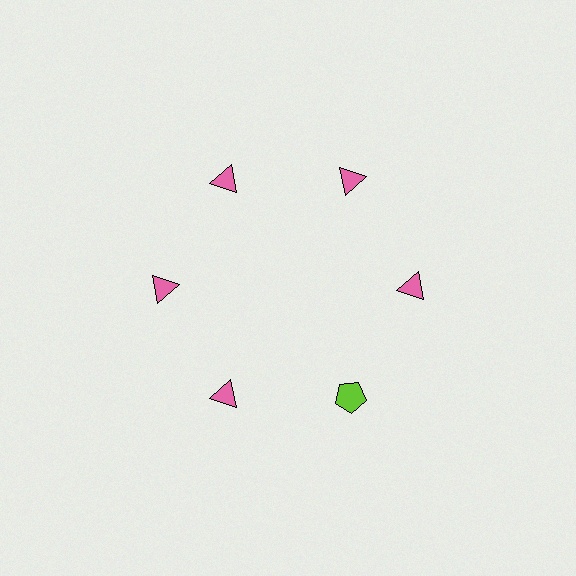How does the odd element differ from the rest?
It differs in both color (lime instead of pink) and shape (pentagon instead of triangle).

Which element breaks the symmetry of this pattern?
The lime pentagon at roughly the 5 o'clock position breaks the symmetry. All other shapes are pink triangles.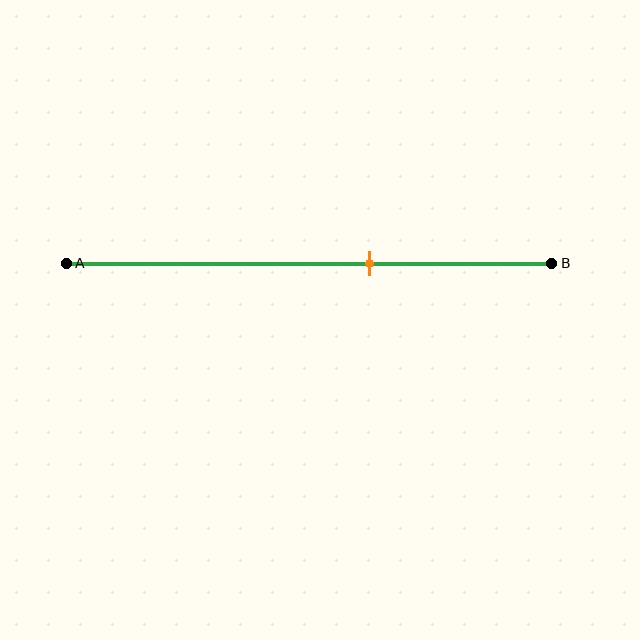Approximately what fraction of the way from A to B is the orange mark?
The orange mark is approximately 65% of the way from A to B.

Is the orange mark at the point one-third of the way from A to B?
No, the mark is at about 65% from A, not at the 33% one-third point.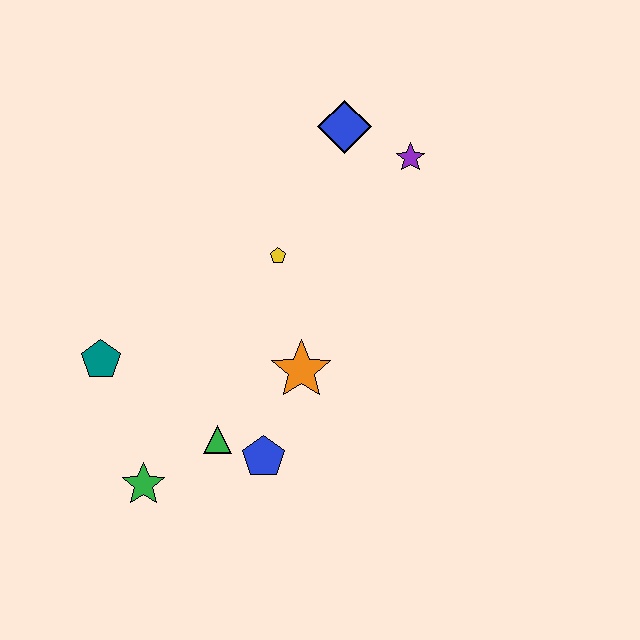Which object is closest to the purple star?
The blue diamond is closest to the purple star.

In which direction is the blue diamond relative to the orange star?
The blue diamond is above the orange star.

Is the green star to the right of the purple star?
No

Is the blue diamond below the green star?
No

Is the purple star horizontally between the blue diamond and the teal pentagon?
No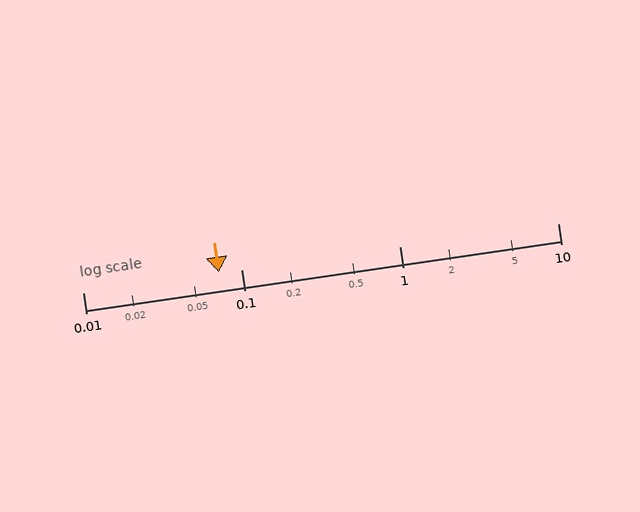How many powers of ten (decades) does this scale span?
The scale spans 3 decades, from 0.01 to 10.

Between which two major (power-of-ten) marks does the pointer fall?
The pointer is between 0.01 and 0.1.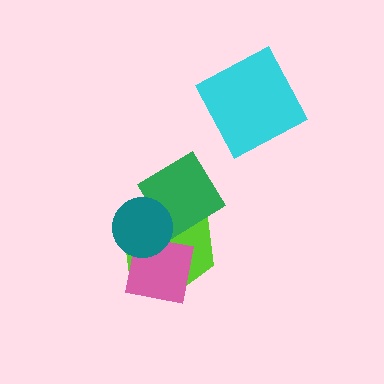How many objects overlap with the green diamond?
2 objects overlap with the green diamond.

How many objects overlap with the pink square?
2 objects overlap with the pink square.